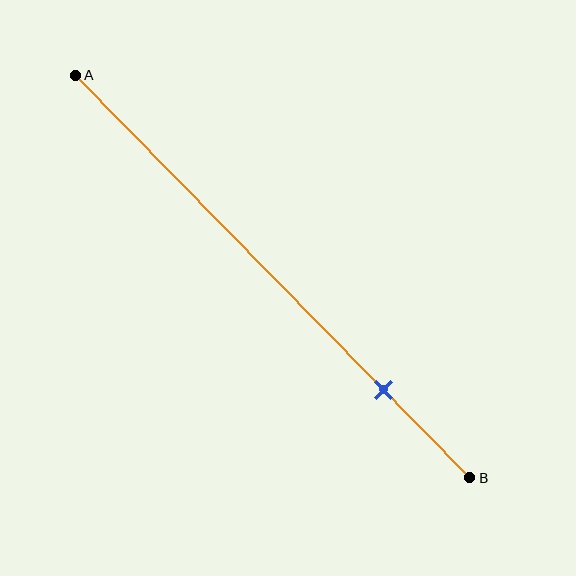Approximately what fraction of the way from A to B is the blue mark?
The blue mark is approximately 80% of the way from A to B.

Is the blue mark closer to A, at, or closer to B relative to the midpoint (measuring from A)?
The blue mark is closer to point B than the midpoint of segment AB.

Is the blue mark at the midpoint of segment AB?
No, the mark is at about 80% from A, not at the 50% midpoint.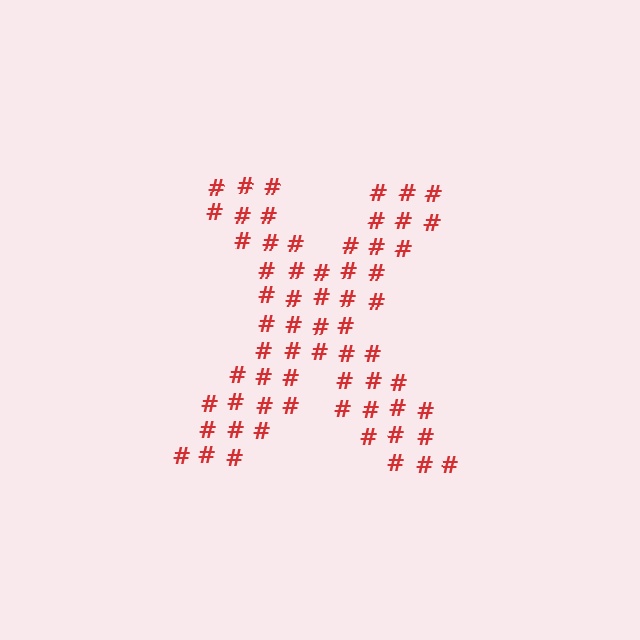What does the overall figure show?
The overall figure shows the letter X.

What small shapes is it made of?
It is made of small hash symbols.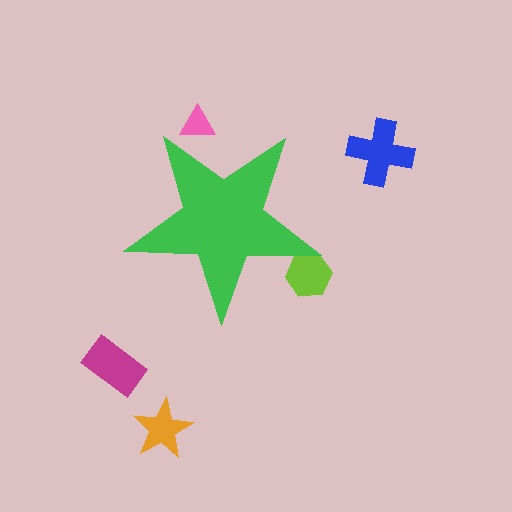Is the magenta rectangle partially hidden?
No, the magenta rectangle is fully visible.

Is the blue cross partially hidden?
No, the blue cross is fully visible.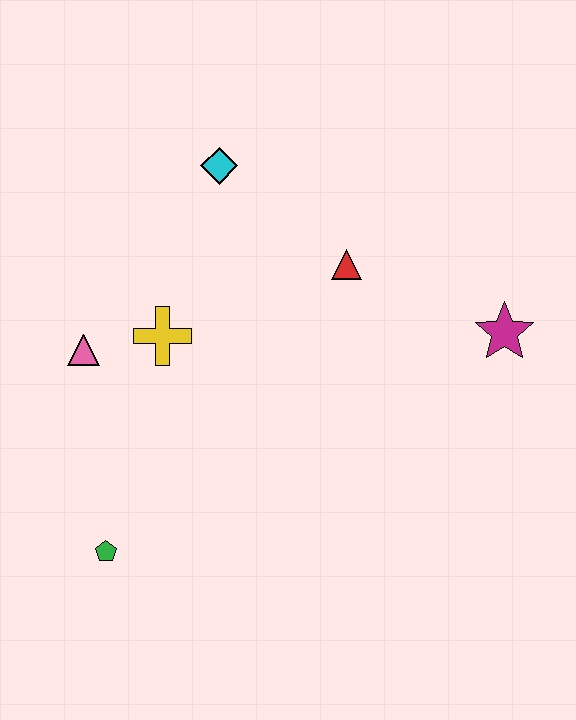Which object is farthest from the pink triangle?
The magenta star is farthest from the pink triangle.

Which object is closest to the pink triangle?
The yellow cross is closest to the pink triangle.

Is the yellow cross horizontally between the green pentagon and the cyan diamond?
Yes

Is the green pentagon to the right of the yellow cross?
No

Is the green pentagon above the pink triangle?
No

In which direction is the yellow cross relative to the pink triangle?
The yellow cross is to the right of the pink triangle.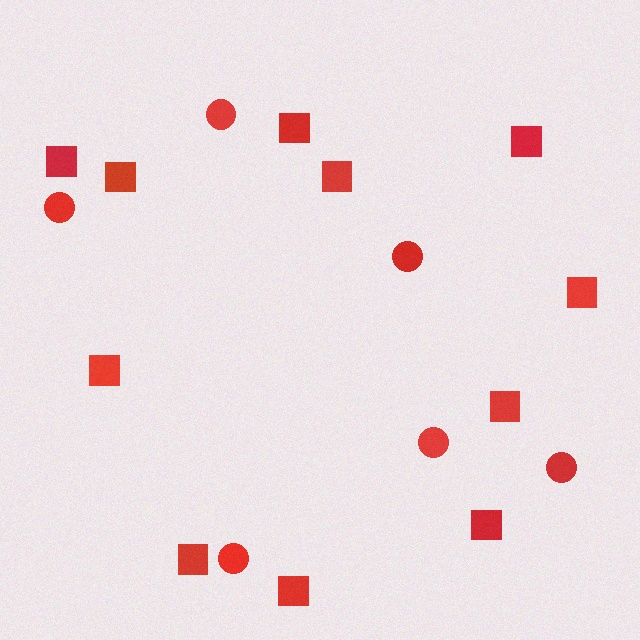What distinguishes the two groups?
There are 2 groups: one group of squares (11) and one group of circles (6).